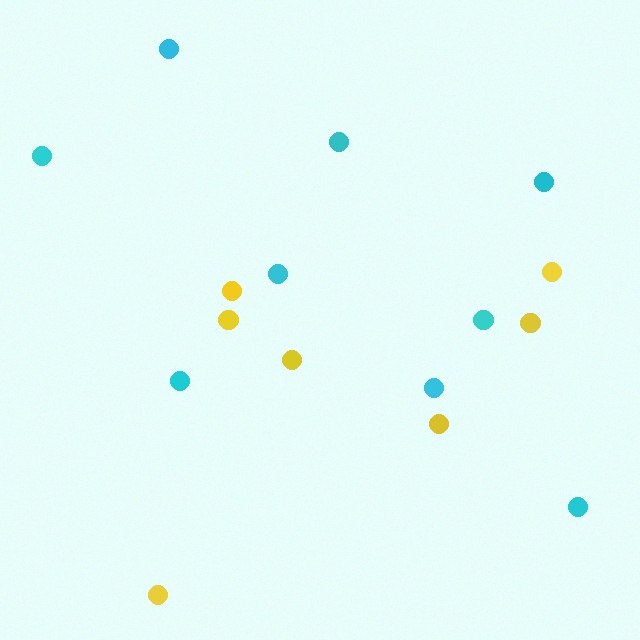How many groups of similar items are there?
There are 2 groups: one group of cyan circles (9) and one group of yellow circles (7).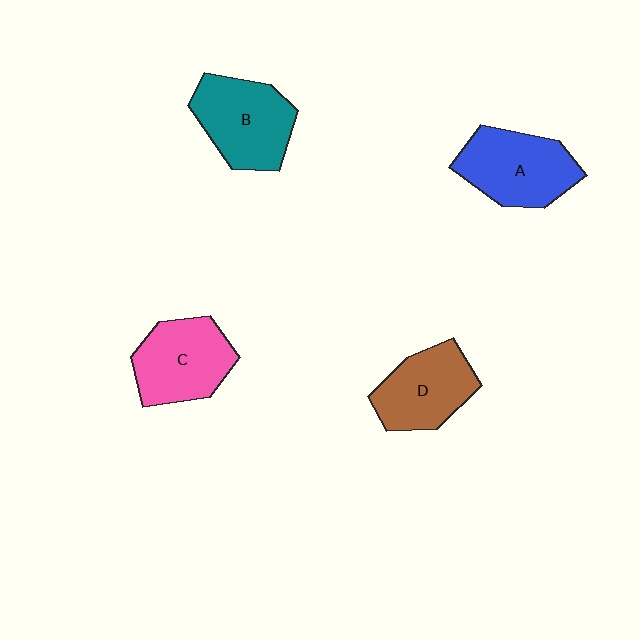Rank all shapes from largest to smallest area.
From largest to smallest: B (teal), A (blue), C (pink), D (brown).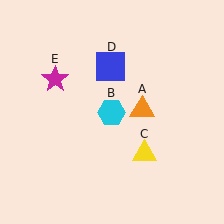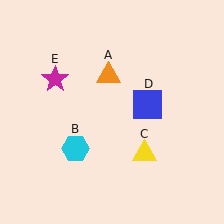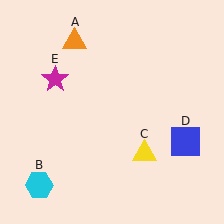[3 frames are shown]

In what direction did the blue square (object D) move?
The blue square (object D) moved down and to the right.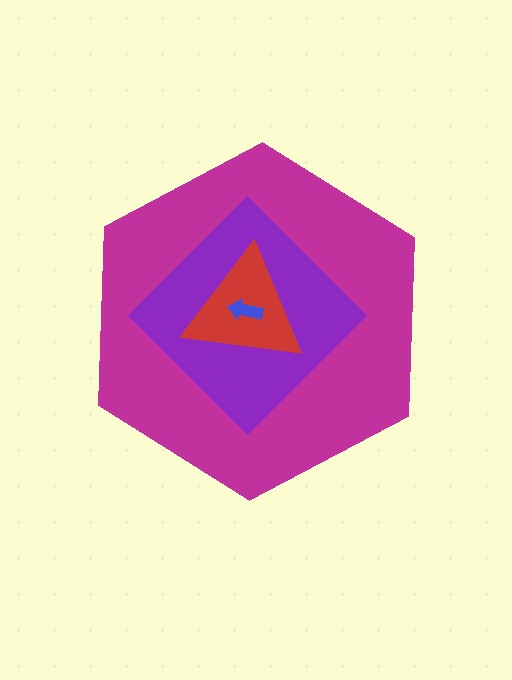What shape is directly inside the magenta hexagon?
The purple diamond.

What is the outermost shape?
The magenta hexagon.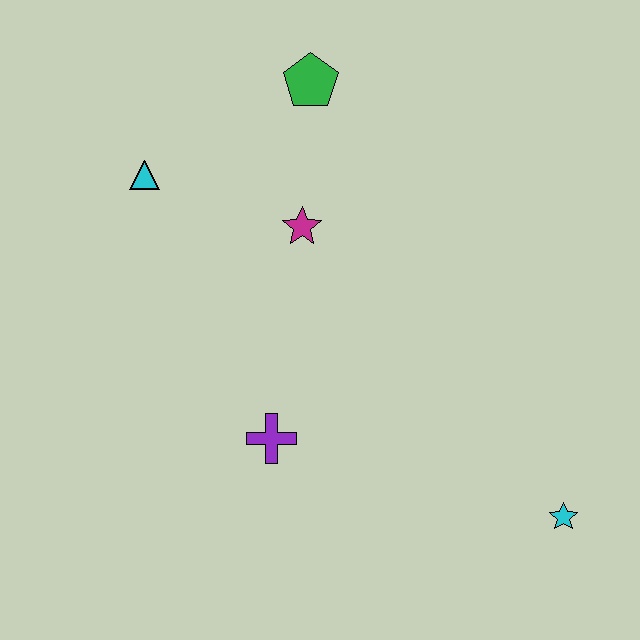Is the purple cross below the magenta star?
Yes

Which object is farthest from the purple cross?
The green pentagon is farthest from the purple cross.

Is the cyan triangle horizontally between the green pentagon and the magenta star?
No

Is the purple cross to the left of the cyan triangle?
No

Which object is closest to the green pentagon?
The magenta star is closest to the green pentagon.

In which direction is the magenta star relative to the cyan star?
The magenta star is above the cyan star.